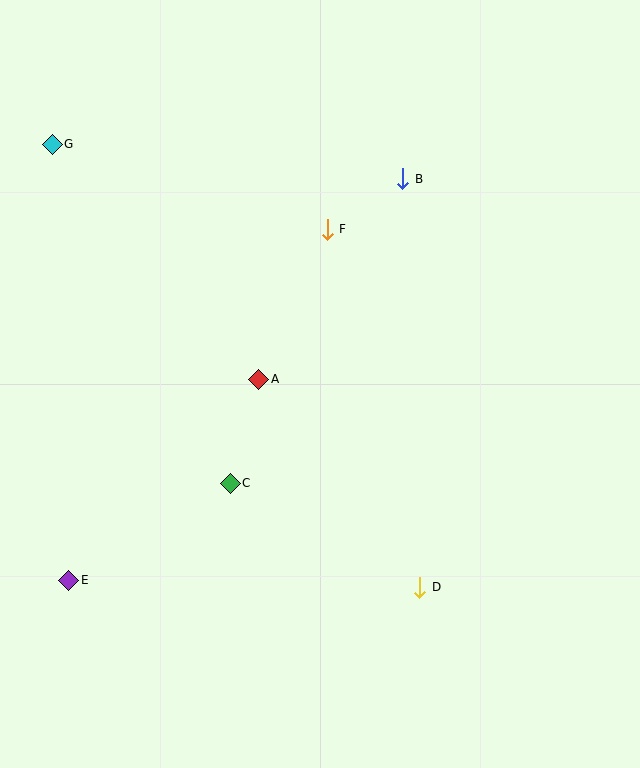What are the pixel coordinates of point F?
Point F is at (327, 229).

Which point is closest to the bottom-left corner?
Point E is closest to the bottom-left corner.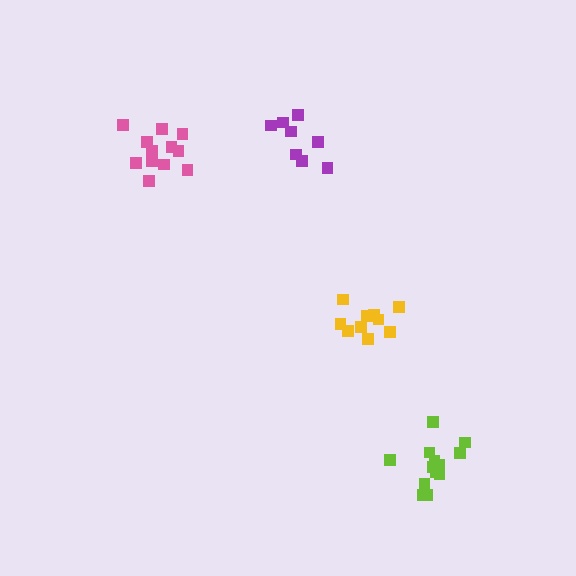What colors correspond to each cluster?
The clusters are colored: lime, yellow, pink, purple.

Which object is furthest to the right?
The lime cluster is rightmost.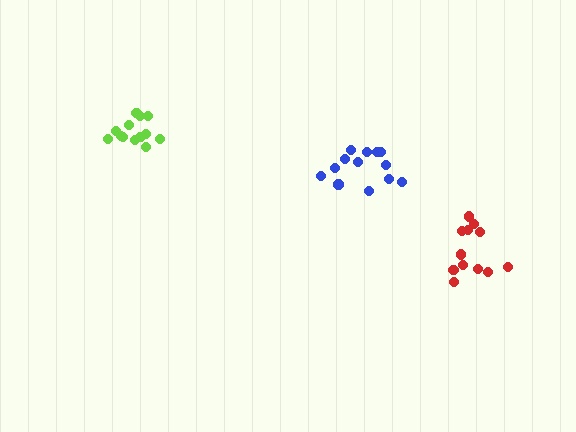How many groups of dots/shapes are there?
There are 3 groups.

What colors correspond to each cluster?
The clusters are colored: blue, red, lime.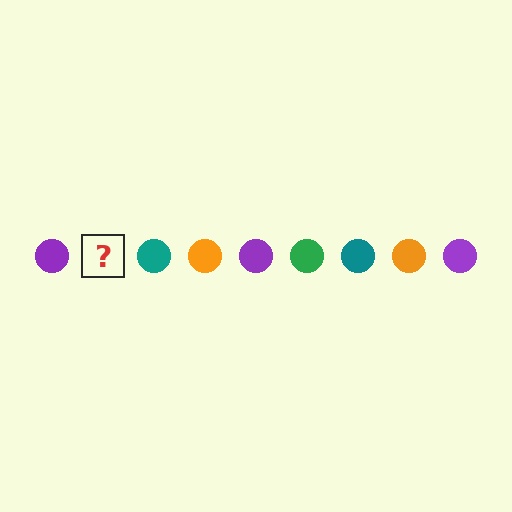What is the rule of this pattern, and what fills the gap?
The rule is that the pattern cycles through purple, green, teal, orange circles. The gap should be filled with a green circle.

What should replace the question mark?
The question mark should be replaced with a green circle.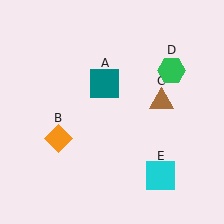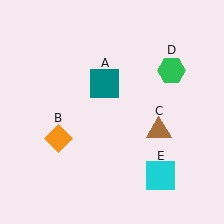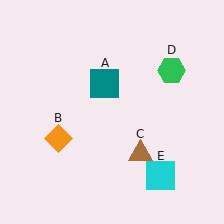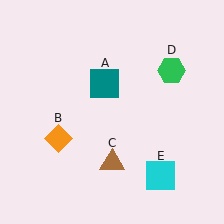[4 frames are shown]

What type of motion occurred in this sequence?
The brown triangle (object C) rotated clockwise around the center of the scene.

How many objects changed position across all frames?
1 object changed position: brown triangle (object C).